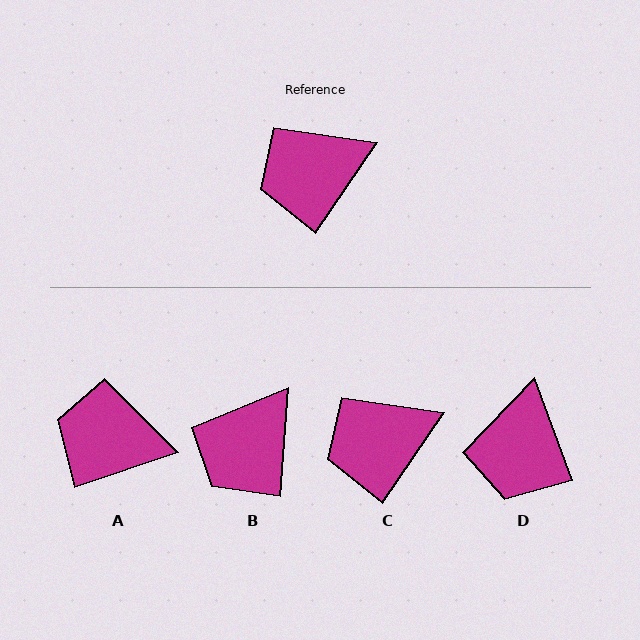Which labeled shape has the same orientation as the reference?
C.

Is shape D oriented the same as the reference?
No, it is off by about 55 degrees.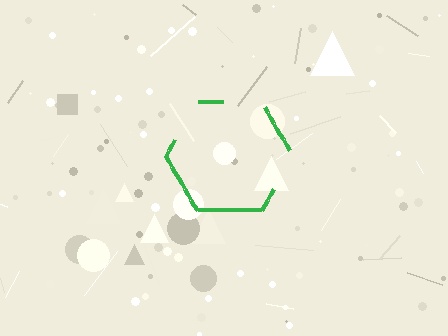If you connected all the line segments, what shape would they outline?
They would outline a hexagon.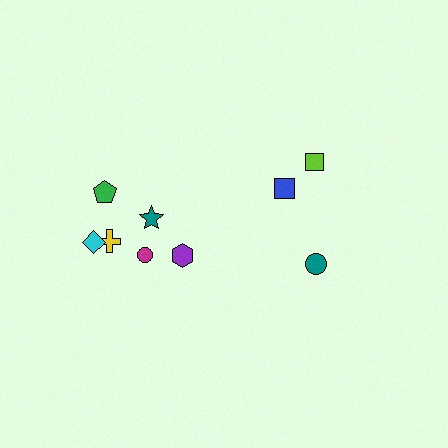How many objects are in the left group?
There are 6 objects.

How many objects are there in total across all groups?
There are 9 objects.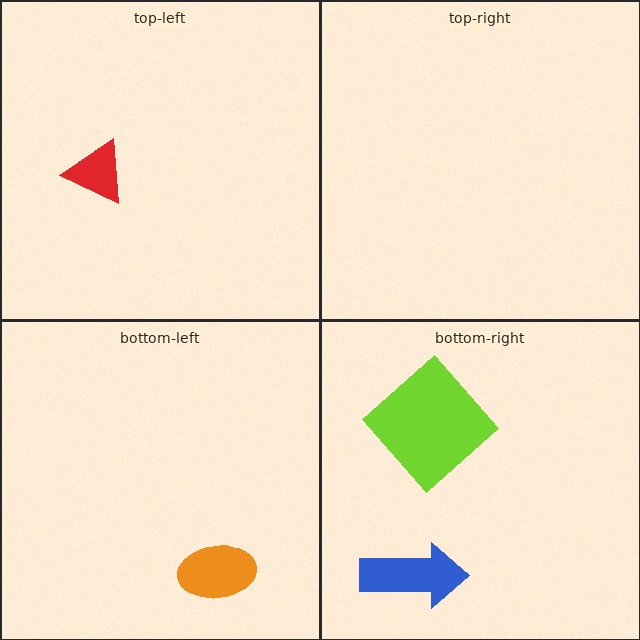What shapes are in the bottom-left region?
The orange ellipse.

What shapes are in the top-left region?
The red triangle.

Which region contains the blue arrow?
The bottom-right region.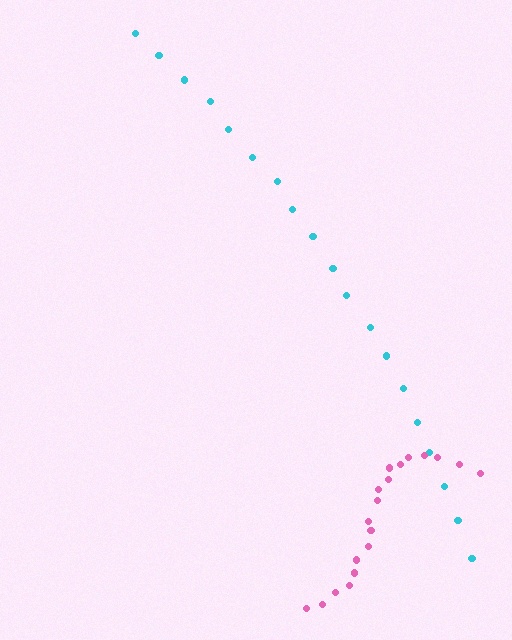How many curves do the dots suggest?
There are 2 distinct paths.